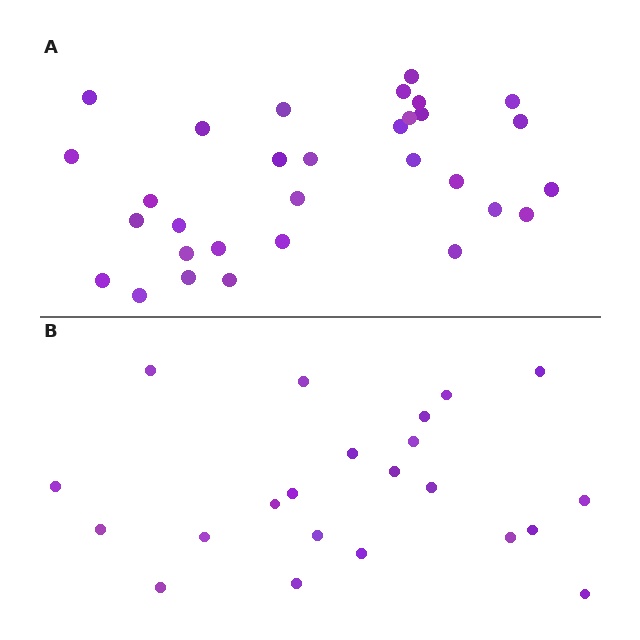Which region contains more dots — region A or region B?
Region A (the top region) has more dots.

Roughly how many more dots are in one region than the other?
Region A has roughly 8 or so more dots than region B.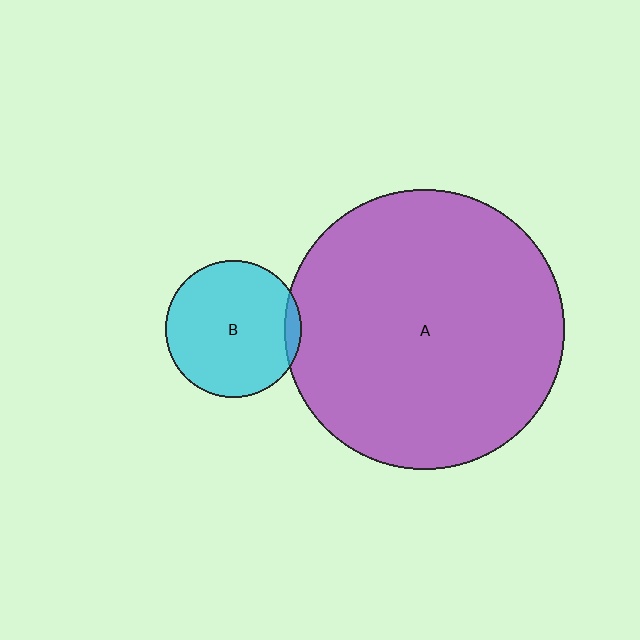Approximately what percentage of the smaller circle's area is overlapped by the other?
Approximately 5%.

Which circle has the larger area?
Circle A (purple).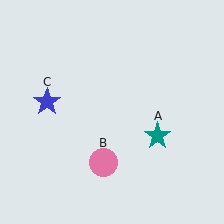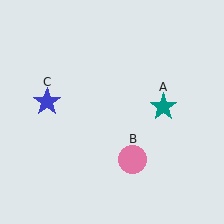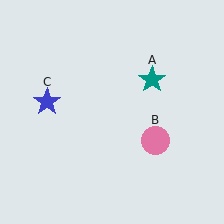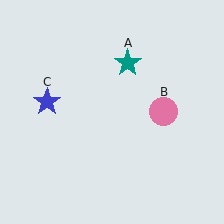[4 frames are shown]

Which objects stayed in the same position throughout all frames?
Blue star (object C) remained stationary.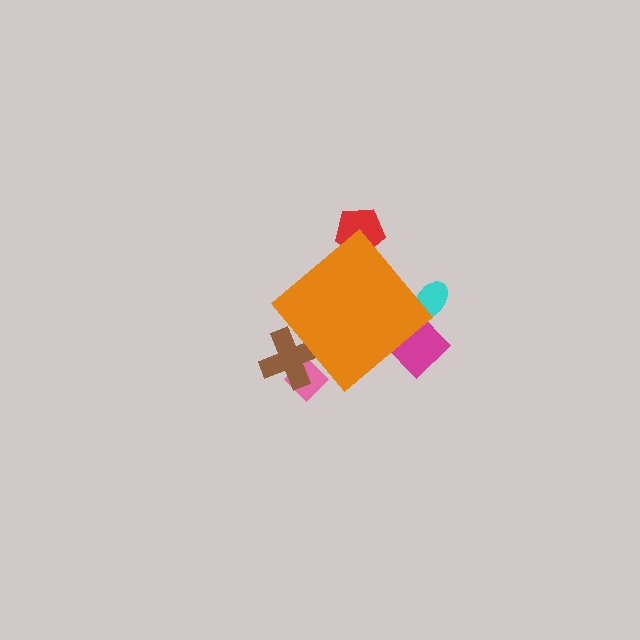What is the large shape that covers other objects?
An orange diamond.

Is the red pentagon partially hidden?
Yes, the red pentagon is partially hidden behind the orange diamond.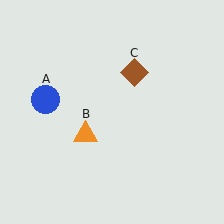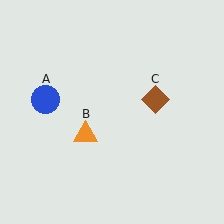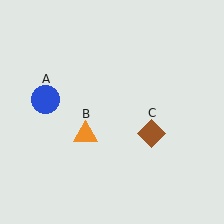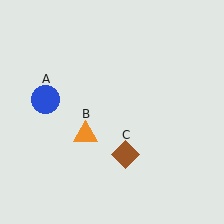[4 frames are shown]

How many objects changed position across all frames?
1 object changed position: brown diamond (object C).